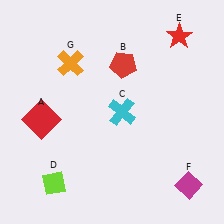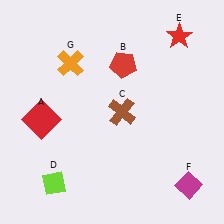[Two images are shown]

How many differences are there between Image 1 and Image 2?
There is 1 difference between the two images.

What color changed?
The cross (C) changed from cyan in Image 1 to brown in Image 2.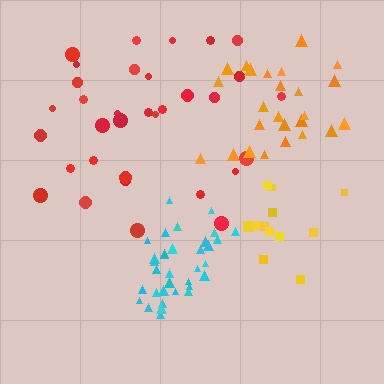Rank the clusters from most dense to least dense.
cyan, orange, yellow, red.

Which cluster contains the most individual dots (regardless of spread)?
Cyan (34).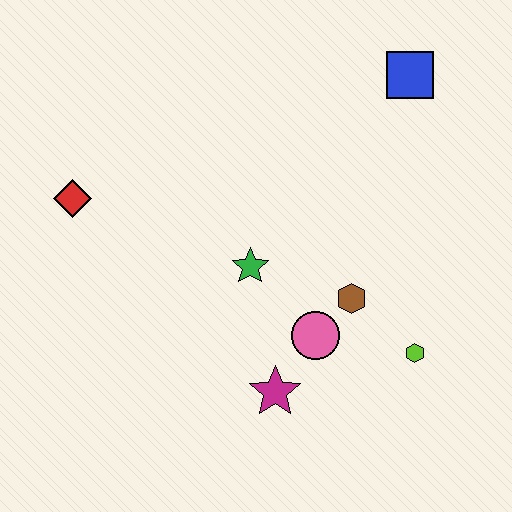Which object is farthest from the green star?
The blue square is farthest from the green star.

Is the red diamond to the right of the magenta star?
No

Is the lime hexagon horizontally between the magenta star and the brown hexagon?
No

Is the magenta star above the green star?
No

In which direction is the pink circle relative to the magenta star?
The pink circle is above the magenta star.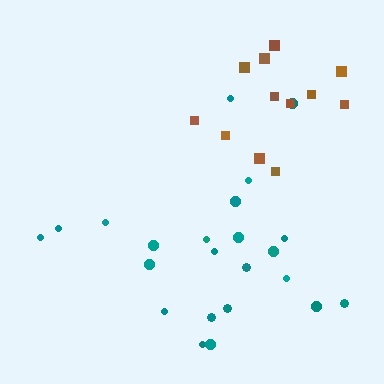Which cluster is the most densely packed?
Teal.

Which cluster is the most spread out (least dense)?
Brown.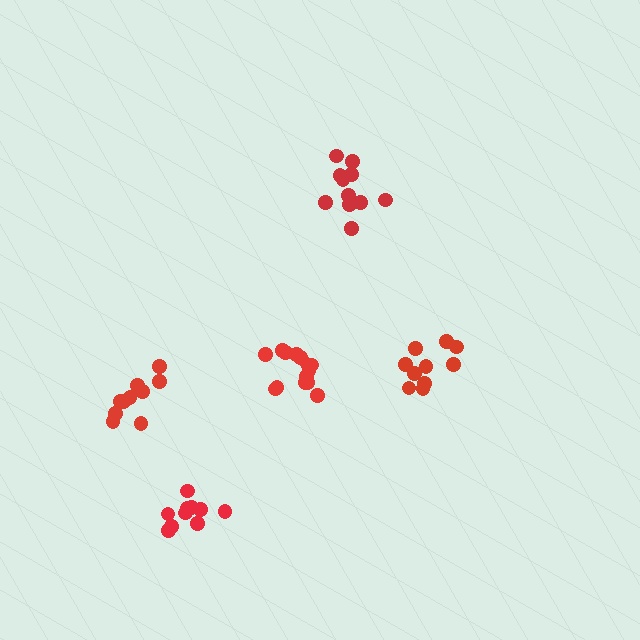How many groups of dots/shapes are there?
There are 5 groups.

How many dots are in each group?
Group 1: 10 dots, Group 2: 14 dots, Group 3: 10 dots, Group 4: 11 dots, Group 5: 10 dots (55 total).